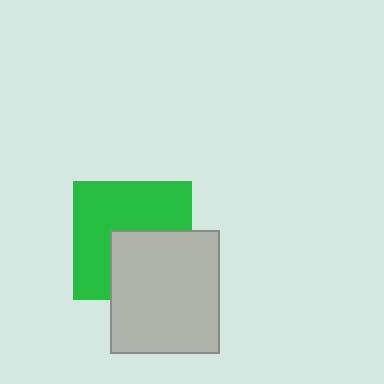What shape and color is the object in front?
The object in front is a light gray rectangle.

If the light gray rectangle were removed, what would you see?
You would see the complete green square.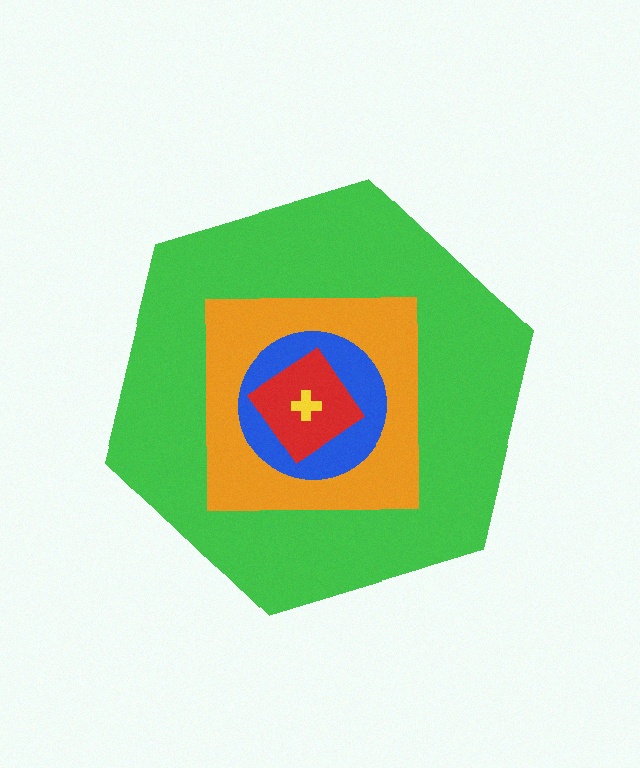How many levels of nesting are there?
5.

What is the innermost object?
The yellow cross.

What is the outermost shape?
The green hexagon.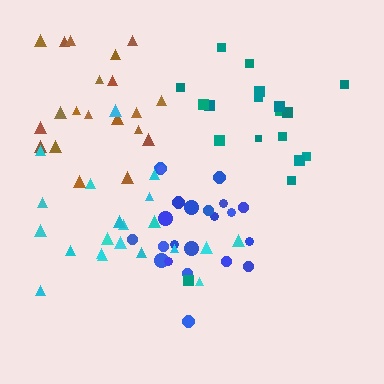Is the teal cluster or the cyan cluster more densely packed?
Cyan.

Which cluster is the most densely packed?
Blue.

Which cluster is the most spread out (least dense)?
Teal.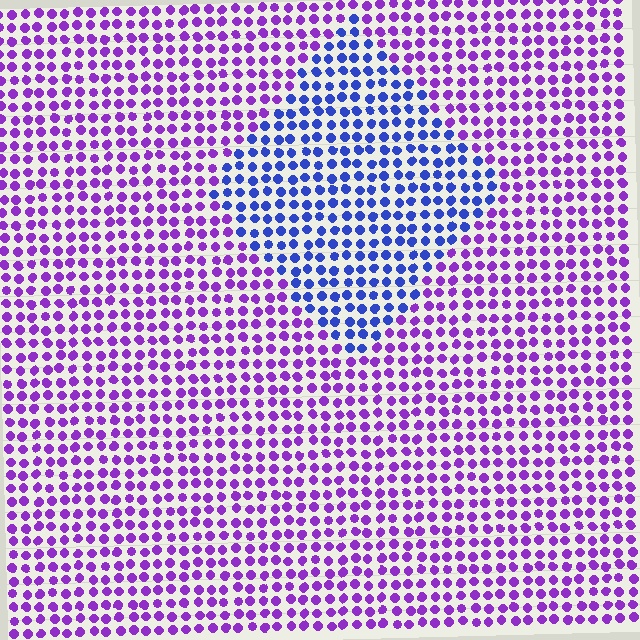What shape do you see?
I see a diamond.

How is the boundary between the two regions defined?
The boundary is defined purely by a slight shift in hue (about 48 degrees). Spacing, size, and orientation are identical on both sides.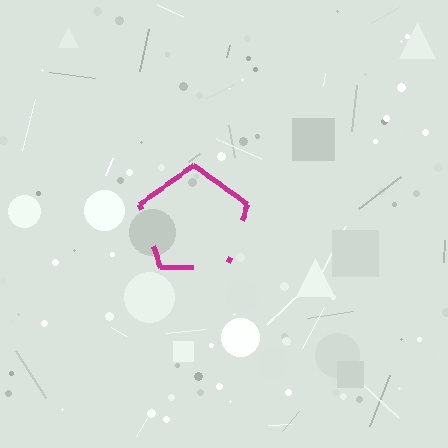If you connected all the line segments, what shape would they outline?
They would outline a pentagon.